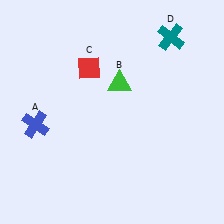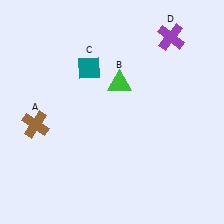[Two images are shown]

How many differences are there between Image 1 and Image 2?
There are 3 differences between the two images.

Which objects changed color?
A changed from blue to brown. C changed from red to teal. D changed from teal to purple.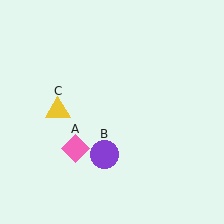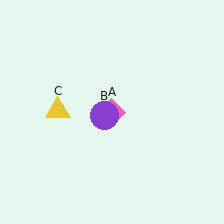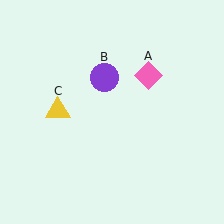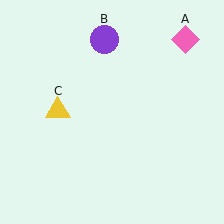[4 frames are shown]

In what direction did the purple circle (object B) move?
The purple circle (object B) moved up.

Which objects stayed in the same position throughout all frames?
Yellow triangle (object C) remained stationary.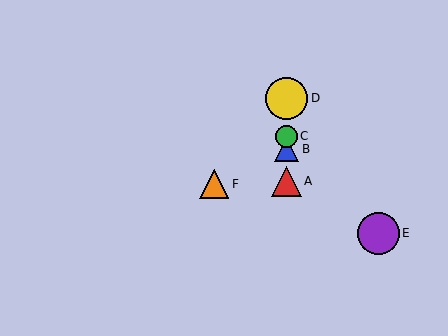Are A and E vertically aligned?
No, A is at x≈286 and E is at x≈378.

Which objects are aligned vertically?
Objects A, B, C, D are aligned vertically.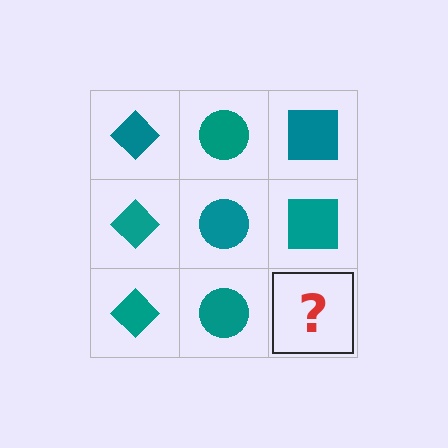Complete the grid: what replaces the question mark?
The question mark should be replaced with a teal square.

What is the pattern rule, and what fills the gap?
The rule is that each column has a consistent shape. The gap should be filled with a teal square.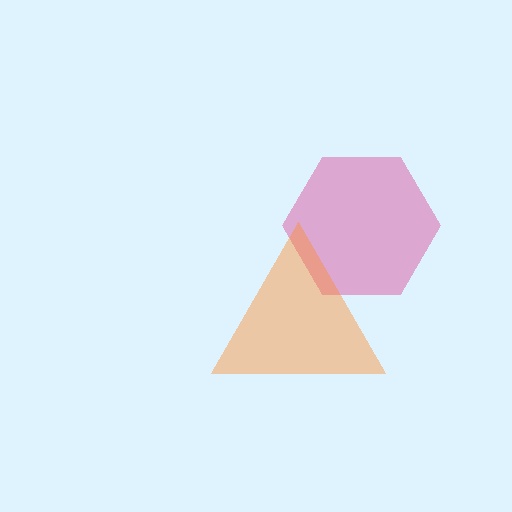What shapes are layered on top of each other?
The layered shapes are: a pink hexagon, an orange triangle.